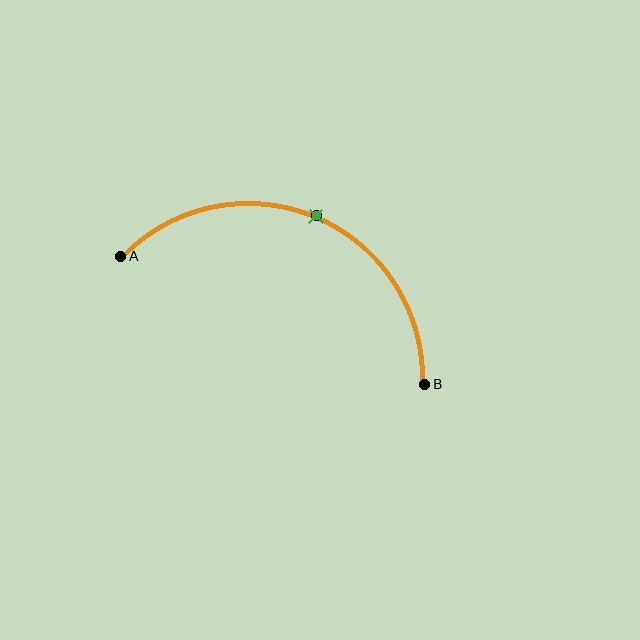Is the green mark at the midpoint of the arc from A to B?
Yes. The green mark lies on the arc at equal arc-length from both A and B — it is the arc midpoint.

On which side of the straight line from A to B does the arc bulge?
The arc bulges above the straight line connecting A and B.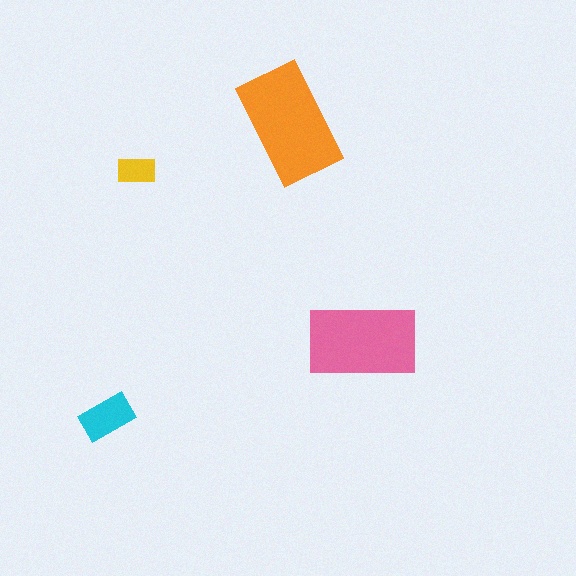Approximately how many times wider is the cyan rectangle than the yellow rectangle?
About 1.5 times wider.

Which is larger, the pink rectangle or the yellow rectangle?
The pink one.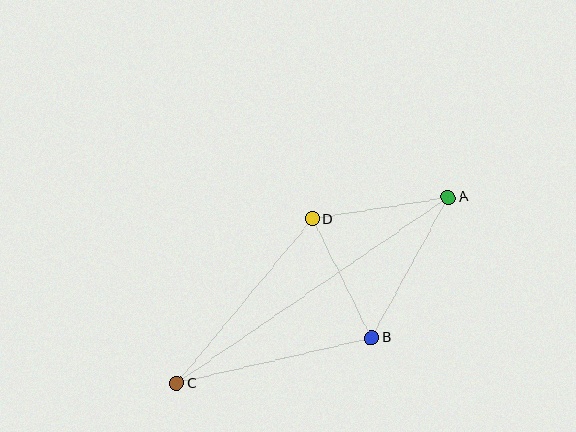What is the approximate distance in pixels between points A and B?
The distance between A and B is approximately 160 pixels.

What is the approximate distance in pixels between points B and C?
The distance between B and C is approximately 200 pixels.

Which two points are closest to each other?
Points B and D are closest to each other.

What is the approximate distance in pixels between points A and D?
The distance between A and D is approximately 137 pixels.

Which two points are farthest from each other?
Points A and C are farthest from each other.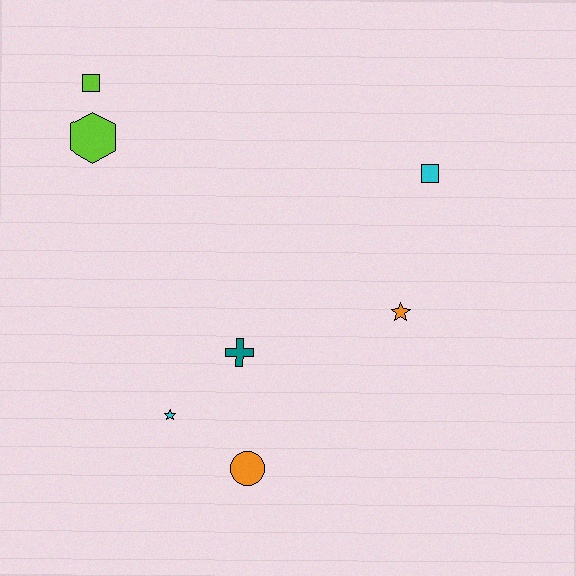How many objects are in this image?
There are 7 objects.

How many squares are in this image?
There are 2 squares.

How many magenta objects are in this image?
There are no magenta objects.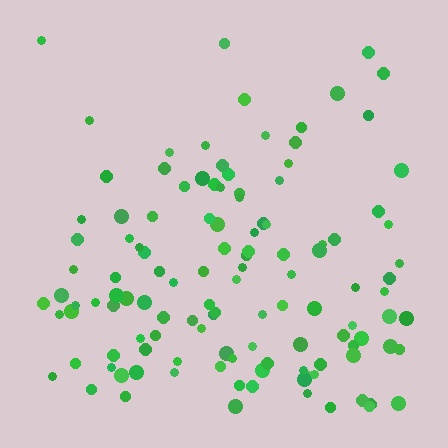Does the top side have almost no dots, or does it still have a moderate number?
Still a moderate number, just noticeably fewer than the bottom.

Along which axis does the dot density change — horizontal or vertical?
Vertical.